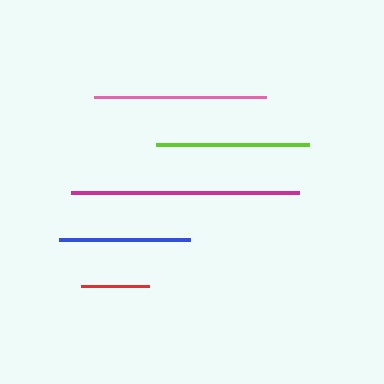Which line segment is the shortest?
The red line is the shortest at approximately 68 pixels.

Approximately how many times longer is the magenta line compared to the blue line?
The magenta line is approximately 1.7 times the length of the blue line.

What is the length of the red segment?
The red segment is approximately 68 pixels long.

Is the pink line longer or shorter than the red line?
The pink line is longer than the red line.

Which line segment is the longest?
The magenta line is the longest at approximately 229 pixels.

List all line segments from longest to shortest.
From longest to shortest: magenta, pink, lime, blue, red.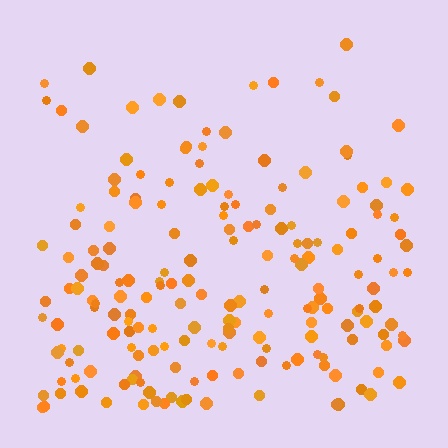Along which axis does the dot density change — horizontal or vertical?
Vertical.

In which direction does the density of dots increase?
From top to bottom, with the bottom side densest.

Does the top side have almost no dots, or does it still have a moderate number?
Still a moderate number, just noticeably fewer than the bottom.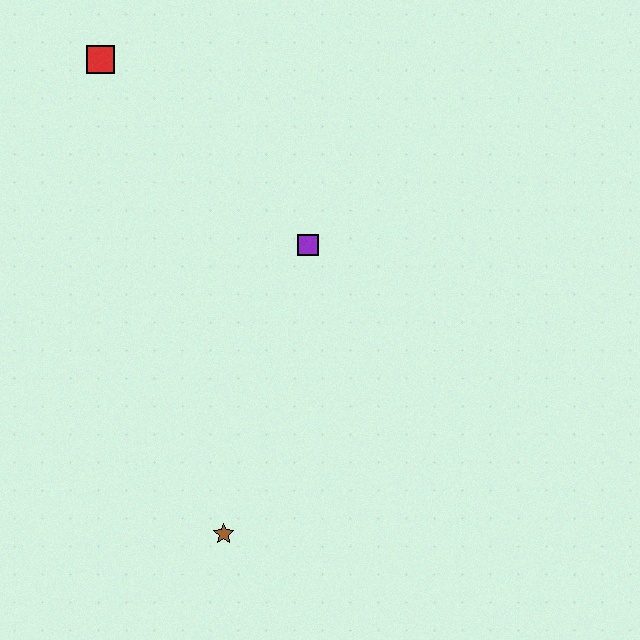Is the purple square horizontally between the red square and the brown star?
No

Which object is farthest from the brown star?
The red square is farthest from the brown star.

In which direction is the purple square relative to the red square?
The purple square is to the right of the red square.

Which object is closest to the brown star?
The purple square is closest to the brown star.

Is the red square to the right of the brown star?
No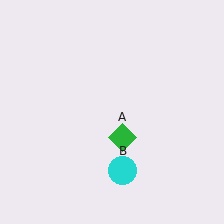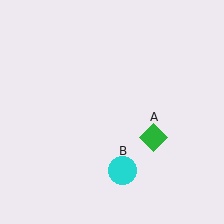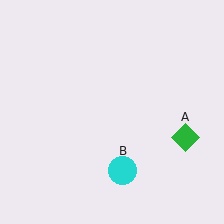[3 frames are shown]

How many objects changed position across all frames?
1 object changed position: green diamond (object A).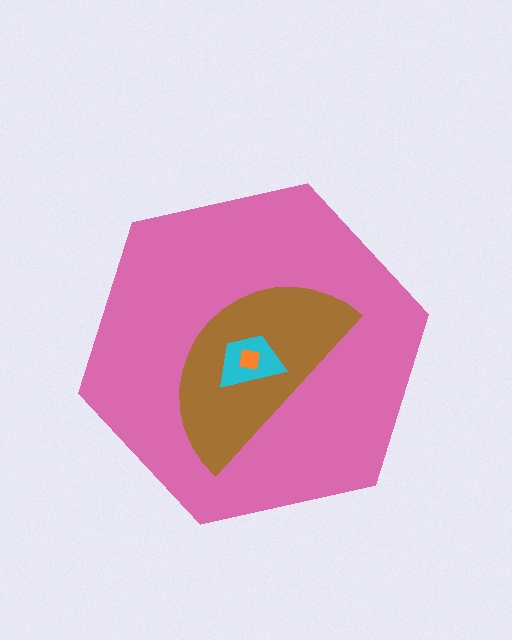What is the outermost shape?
The pink hexagon.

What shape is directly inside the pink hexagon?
The brown semicircle.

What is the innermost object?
The orange square.